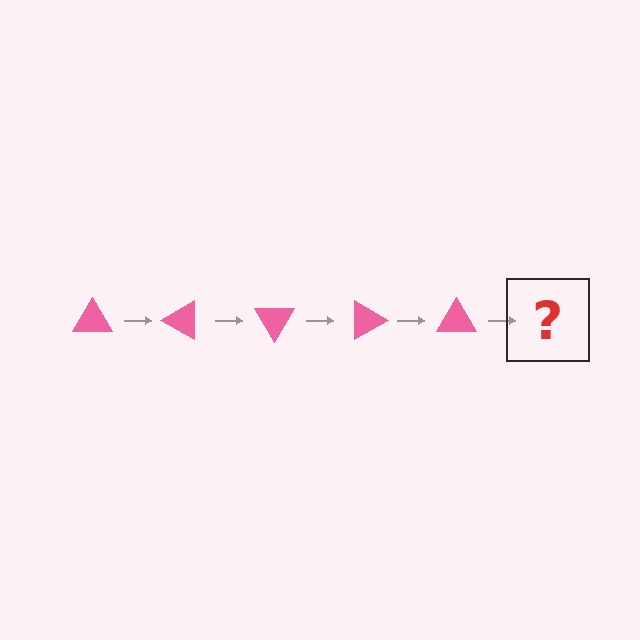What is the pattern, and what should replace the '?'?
The pattern is that the triangle rotates 30 degrees each step. The '?' should be a pink triangle rotated 150 degrees.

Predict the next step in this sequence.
The next step is a pink triangle rotated 150 degrees.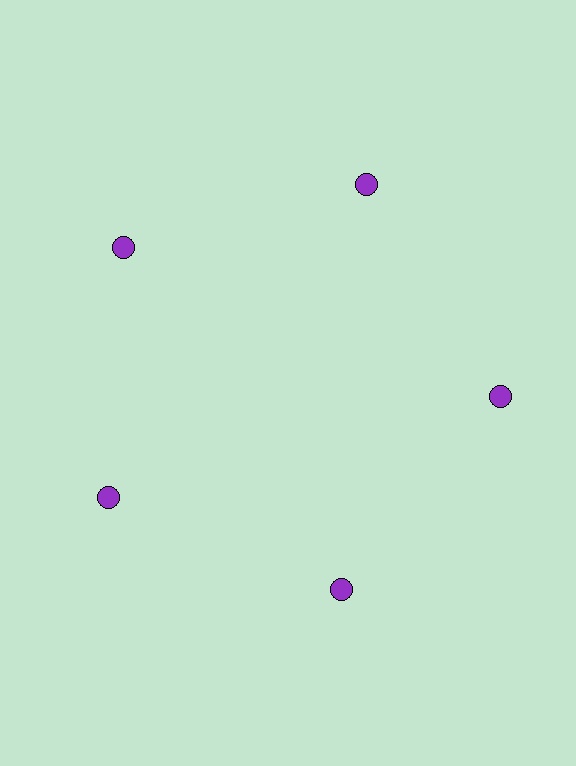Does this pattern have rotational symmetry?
Yes, this pattern has 5-fold rotational symmetry. It looks the same after rotating 72 degrees around the center.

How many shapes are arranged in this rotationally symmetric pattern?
There are 5 shapes, arranged in 5 groups of 1.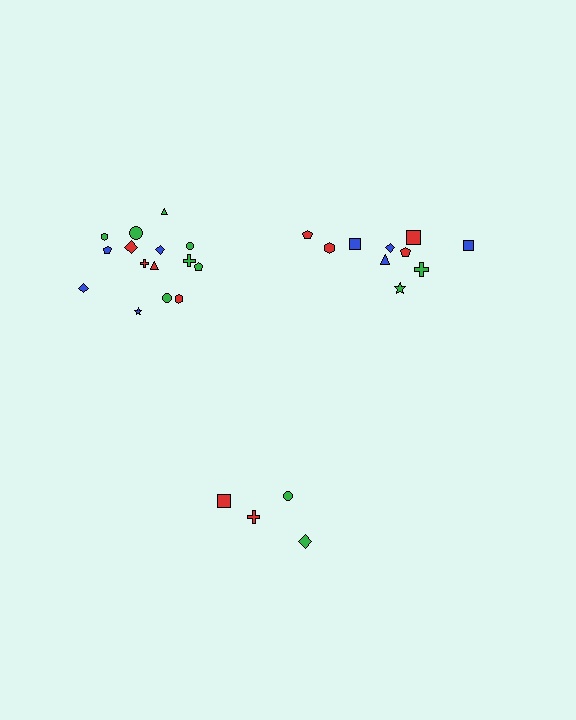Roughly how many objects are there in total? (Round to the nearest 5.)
Roughly 30 objects in total.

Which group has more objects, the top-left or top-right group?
The top-left group.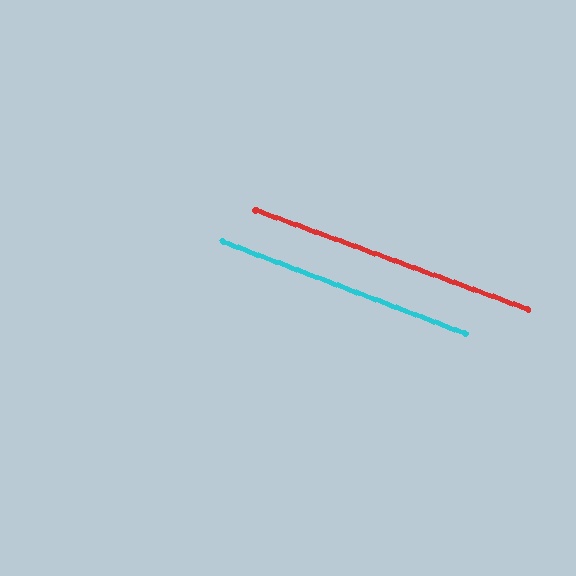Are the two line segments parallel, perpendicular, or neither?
Parallel — their directions differ by only 0.6°.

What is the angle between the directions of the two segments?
Approximately 1 degree.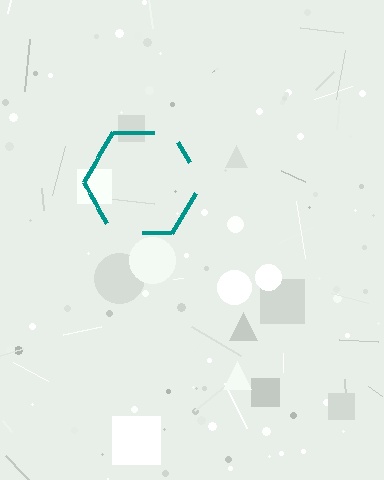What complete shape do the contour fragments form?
The contour fragments form a hexagon.